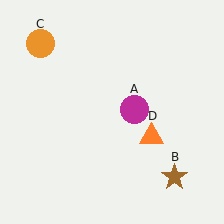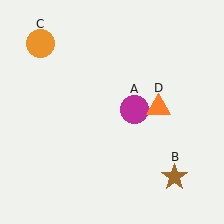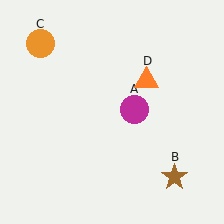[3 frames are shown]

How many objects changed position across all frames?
1 object changed position: orange triangle (object D).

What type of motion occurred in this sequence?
The orange triangle (object D) rotated counterclockwise around the center of the scene.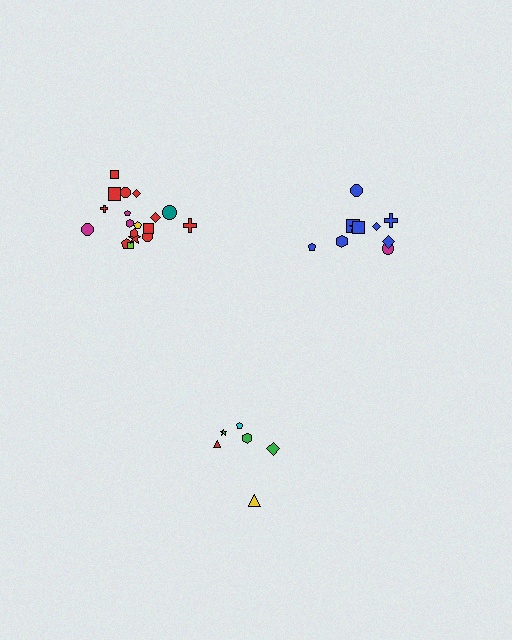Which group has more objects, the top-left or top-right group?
The top-left group.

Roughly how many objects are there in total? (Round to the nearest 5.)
Roughly 35 objects in total.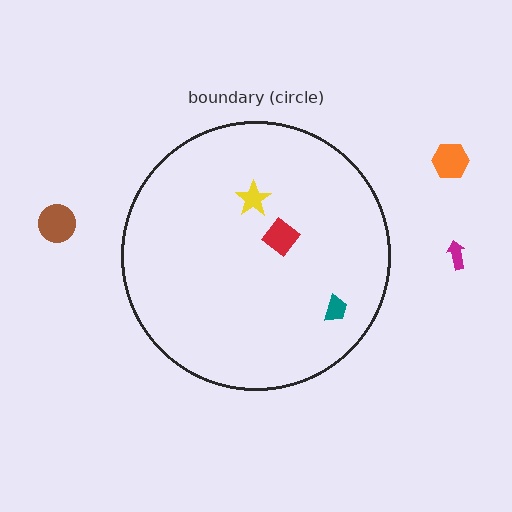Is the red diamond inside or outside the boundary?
Inside.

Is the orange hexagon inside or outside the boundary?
Outside.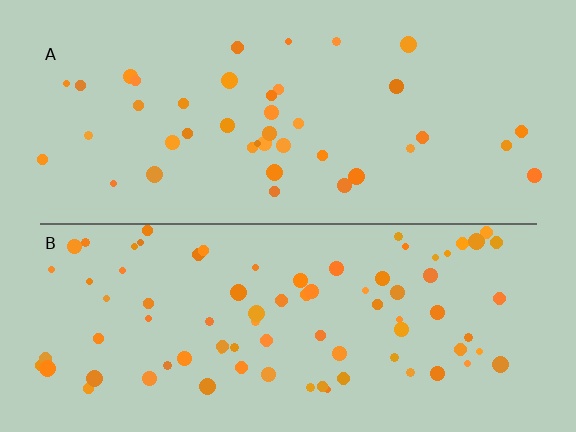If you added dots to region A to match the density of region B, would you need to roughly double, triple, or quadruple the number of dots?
Approximately double.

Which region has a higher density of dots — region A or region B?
B (the bottom).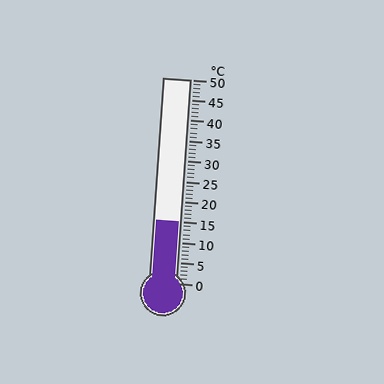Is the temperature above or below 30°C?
The temperature is below 30°C.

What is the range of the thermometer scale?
The thermometer scale ranges from 0°C to 50°C.